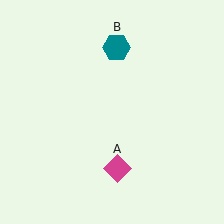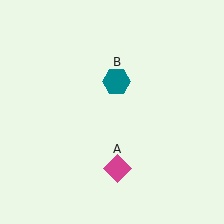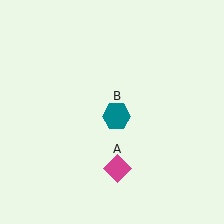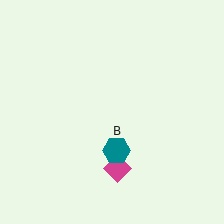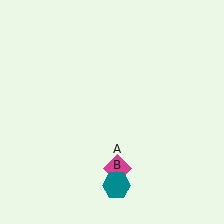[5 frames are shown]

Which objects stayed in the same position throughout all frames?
Magenta diamond (object A) remained stationary.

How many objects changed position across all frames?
1 object changed position: teal hexagon (object B).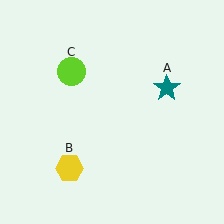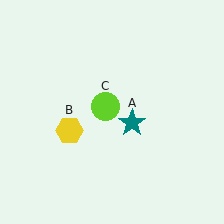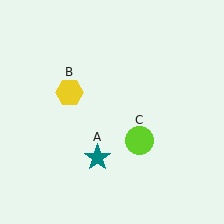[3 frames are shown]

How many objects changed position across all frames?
3 objects changed position: teal star (object A), yellow hexagon (object B), lime circle (object C).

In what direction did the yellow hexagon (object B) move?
The yellow hexagon (object B) moved up.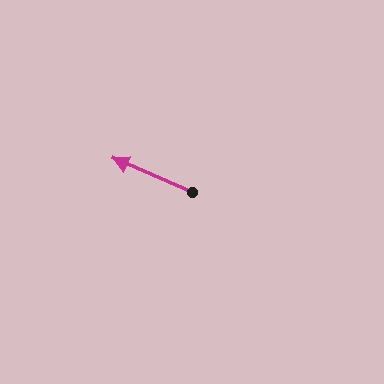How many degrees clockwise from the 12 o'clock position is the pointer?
Approximately 293 degrees.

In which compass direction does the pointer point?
Northwest.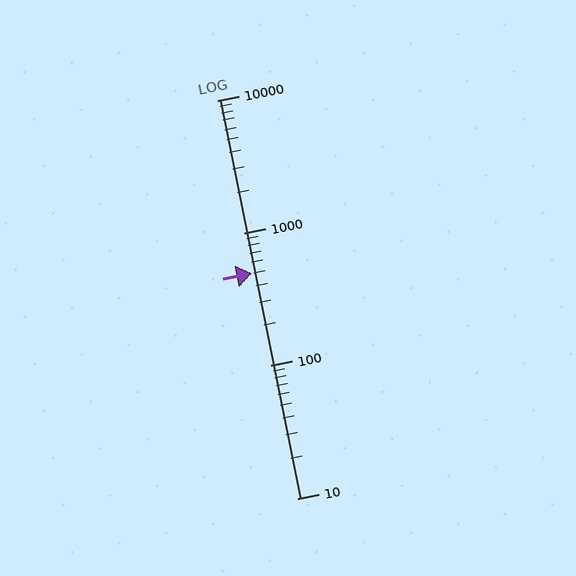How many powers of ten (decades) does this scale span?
The scale spans 3 decades, from 10 to 10000.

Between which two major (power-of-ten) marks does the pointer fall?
The pointer is between 100 and 1000.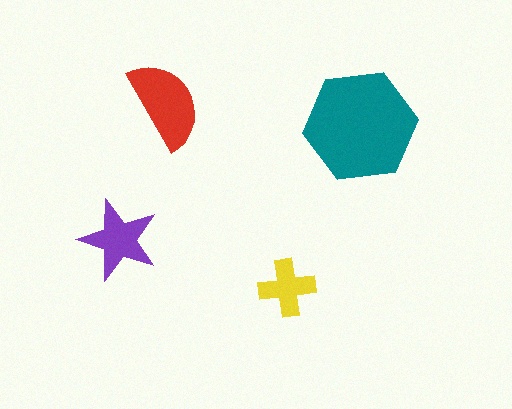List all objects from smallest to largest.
The yellow cross, the purple star, the red semicircle, the teal hexagon.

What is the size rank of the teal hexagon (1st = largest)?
1st.